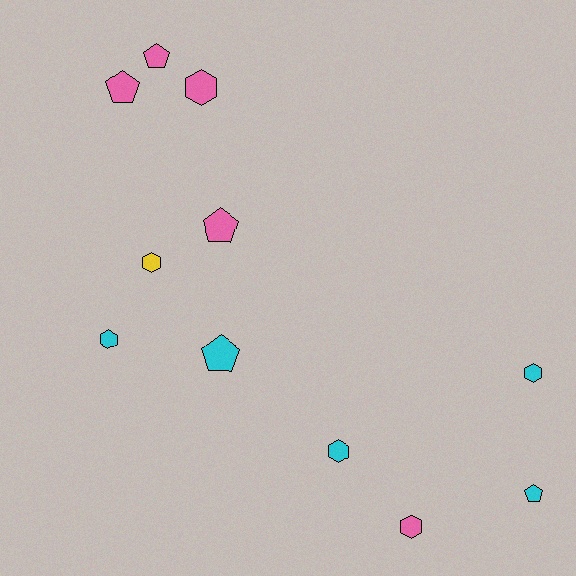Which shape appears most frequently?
Hexagon, with 6 objects.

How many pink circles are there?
There are no pink circles.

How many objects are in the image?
There are 11 objects.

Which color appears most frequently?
Pink, with 5 objects.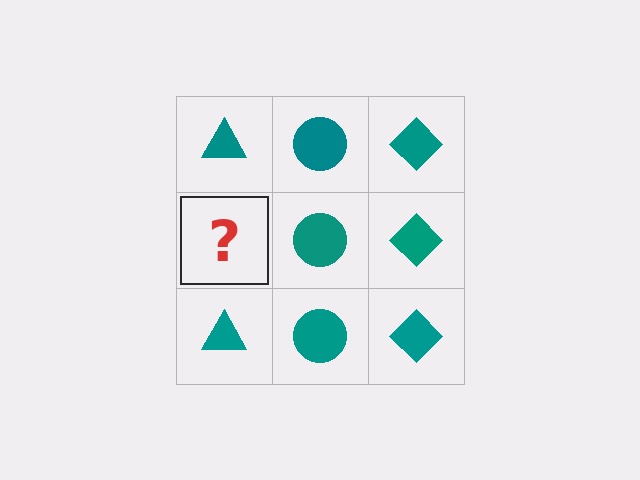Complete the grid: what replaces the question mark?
The question mark should be replaced with a teal triangle.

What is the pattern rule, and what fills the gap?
The rule is that each column has a consistent shape. The gap should be filled with a teal triangle.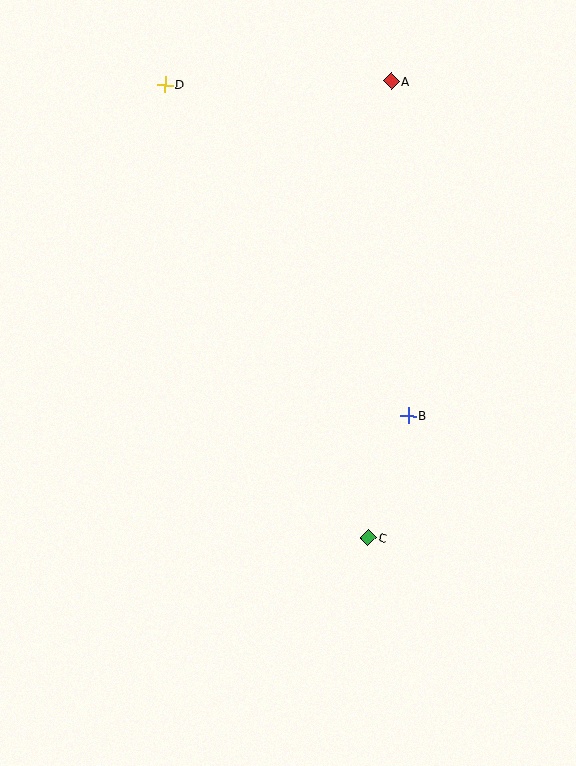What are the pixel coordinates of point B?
Point B is at (408, 415).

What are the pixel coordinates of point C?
Point C is at (368, 538).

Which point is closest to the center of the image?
Point B at (408, 415) is closest to the center.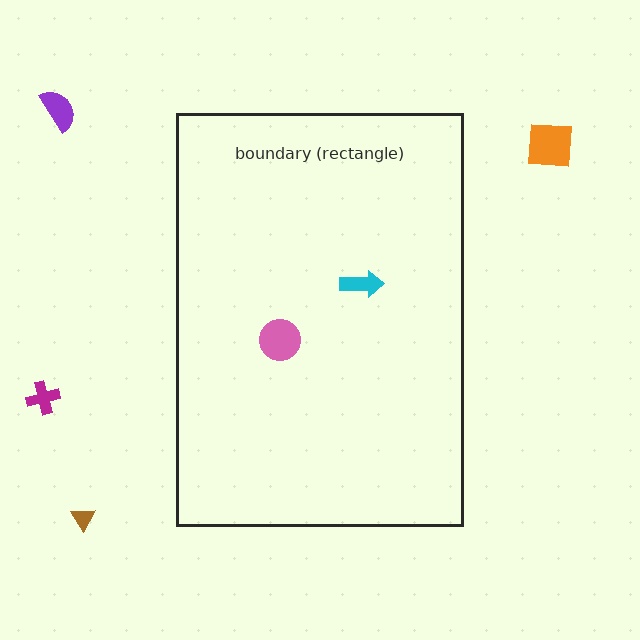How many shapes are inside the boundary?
2 inside, 4 outside.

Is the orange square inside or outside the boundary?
Outside.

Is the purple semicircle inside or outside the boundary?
Outside.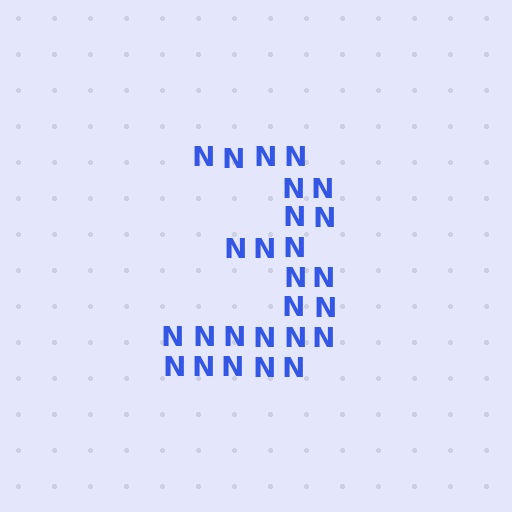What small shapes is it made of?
It is made of small letter N's.